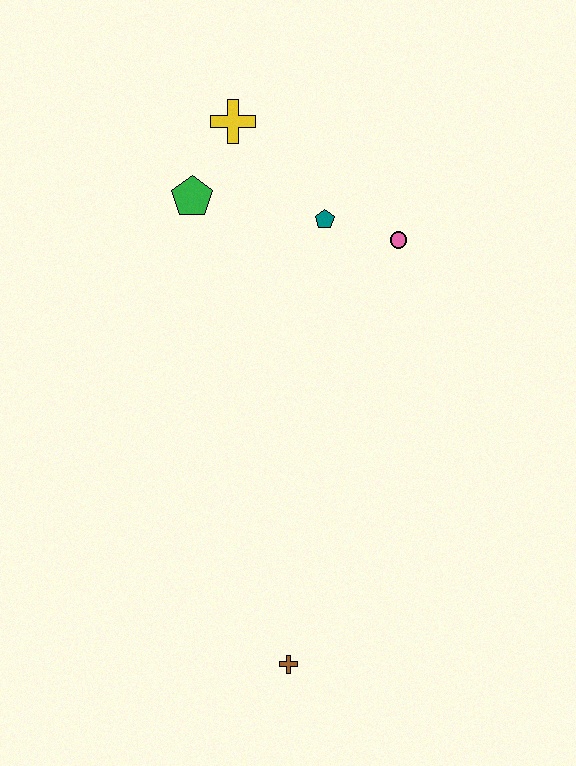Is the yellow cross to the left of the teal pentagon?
Yes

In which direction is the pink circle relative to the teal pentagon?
The pink circle is to the right of the teal pentagon.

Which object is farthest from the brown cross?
The yellow cross is farthest from the brown cross.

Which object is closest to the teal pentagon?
The pink circle is closest to the teal pentagon.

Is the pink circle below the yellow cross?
Yes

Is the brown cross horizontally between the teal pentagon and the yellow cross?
Yes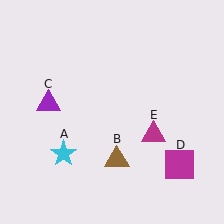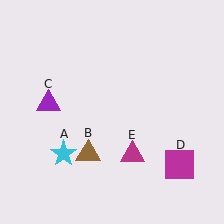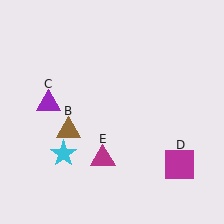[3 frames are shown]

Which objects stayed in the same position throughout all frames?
Cyan star (object A) and purple triangle (object C) and magenta square (object D) remained stationary.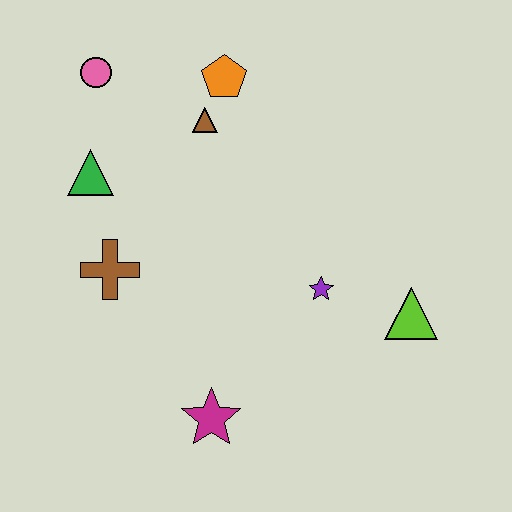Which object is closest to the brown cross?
The green triangle is closest to the brown cross.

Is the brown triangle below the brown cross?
No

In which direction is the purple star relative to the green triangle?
The purple star is to the right of the green triangle.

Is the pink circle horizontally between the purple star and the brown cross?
No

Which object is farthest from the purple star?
The pink circle is farthest from the purple star.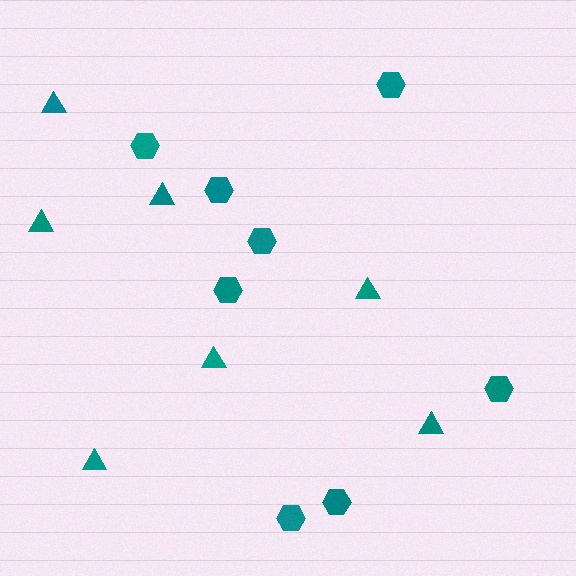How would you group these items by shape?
There are 2 groups: one group of hexagons (8) and one group of triangles (7).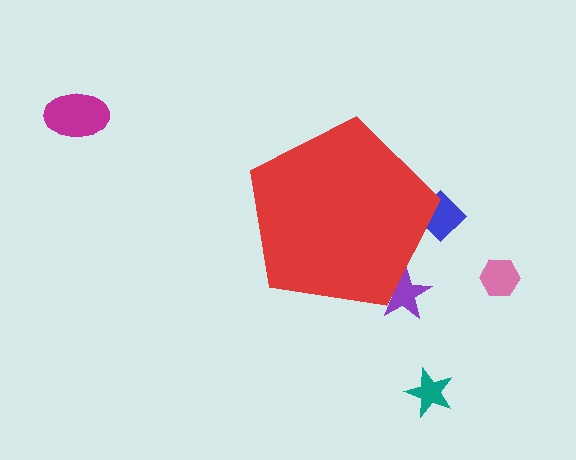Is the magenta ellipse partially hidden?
No, the magenta ellipse is fully visible.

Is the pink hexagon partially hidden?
No, the pink hexagon is fully visible.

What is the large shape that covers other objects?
A red pentagon.